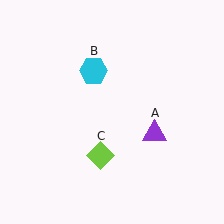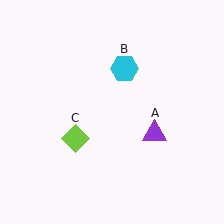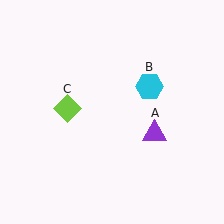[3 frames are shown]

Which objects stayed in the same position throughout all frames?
Purple triangle (object A) remained stationary.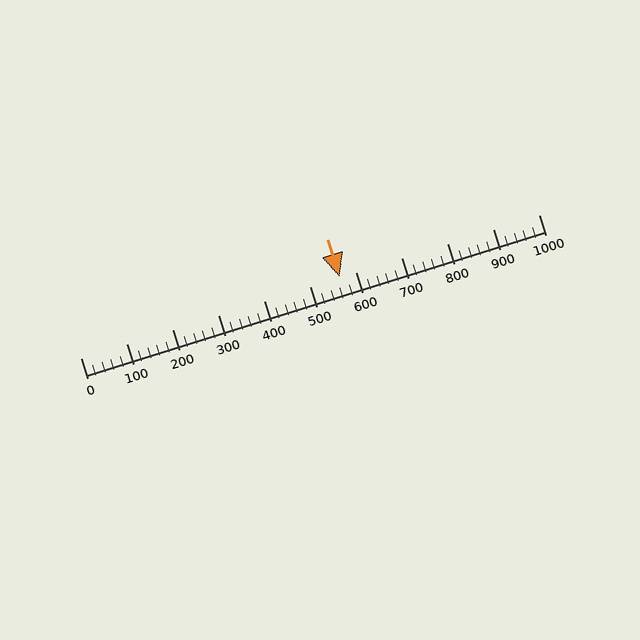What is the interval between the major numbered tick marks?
The major tick marks are spaced 100 units apart.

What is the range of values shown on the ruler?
The ruler shows values from 0 to 1000.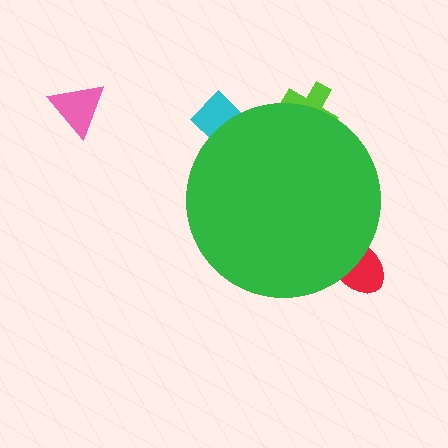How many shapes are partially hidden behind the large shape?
3 shapes are partially hidden.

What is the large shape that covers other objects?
A green circle.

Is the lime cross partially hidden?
Yes, the lime cross is partially hidden behind the green circle.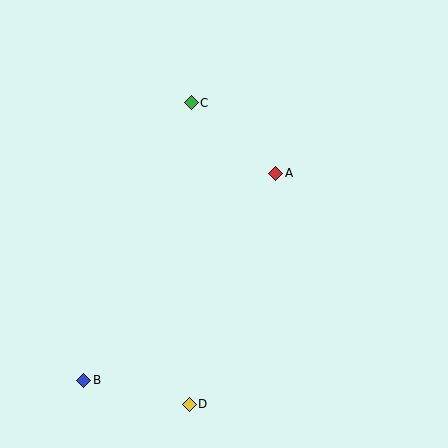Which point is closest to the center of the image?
Point A at (276, 173) is closest to the center.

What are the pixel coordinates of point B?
Point B is at (84, 380).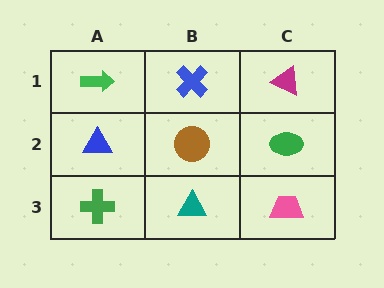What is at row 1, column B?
A blue cross.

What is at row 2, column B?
A brown circle.